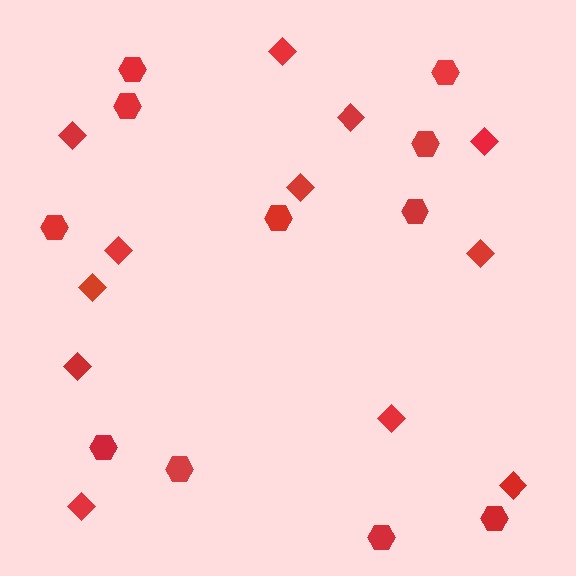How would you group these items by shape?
There are 2 groups: one group of diamonds (12) and one group of hexagons (11).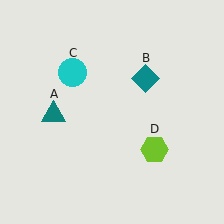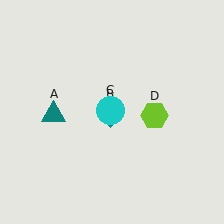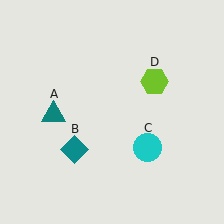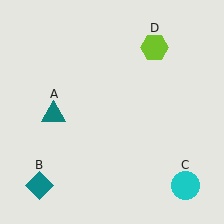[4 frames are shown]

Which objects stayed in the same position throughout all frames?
Teal triangle (object A) remained stationary.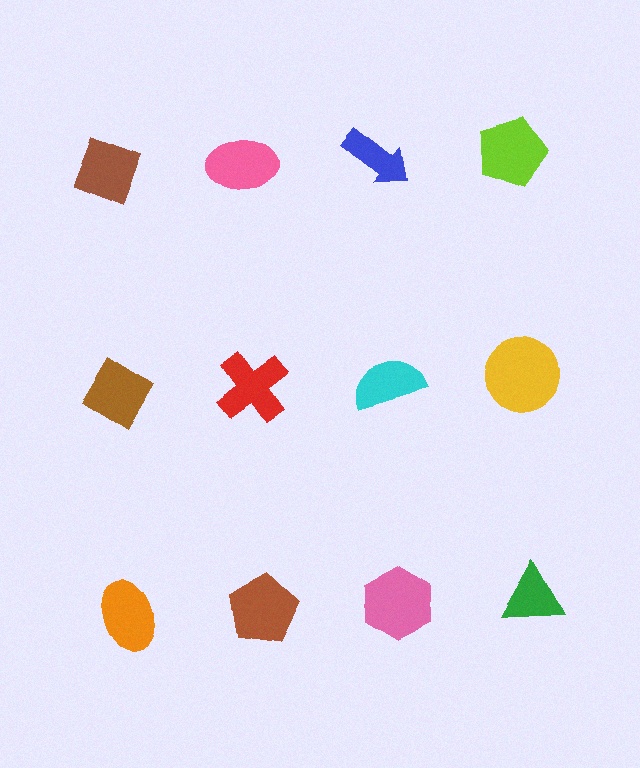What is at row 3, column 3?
A pink hexagon.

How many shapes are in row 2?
4 shapes.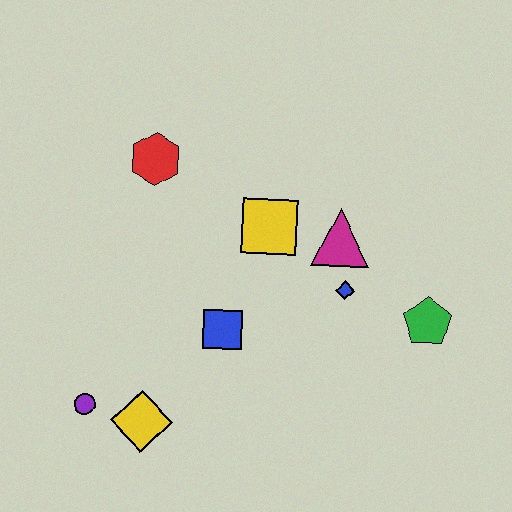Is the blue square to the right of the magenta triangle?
No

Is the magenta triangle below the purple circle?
No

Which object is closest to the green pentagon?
The blue diamond is closest to the green pentagon.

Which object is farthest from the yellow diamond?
The green pentagon is farthest from the yellow diamond.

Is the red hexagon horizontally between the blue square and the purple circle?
Yes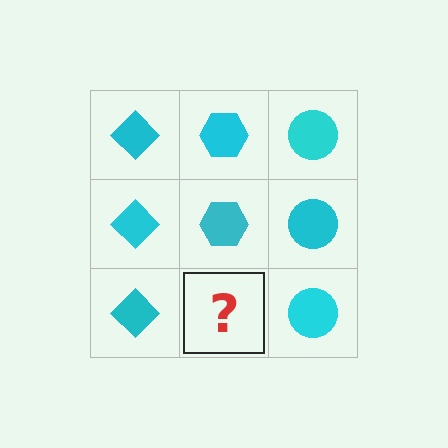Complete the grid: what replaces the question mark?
The question mark should be replaced with a cyan hexagon.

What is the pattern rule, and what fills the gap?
The rule is that each column has a consistent shape. The gap should be filled with a cyan hexagon.